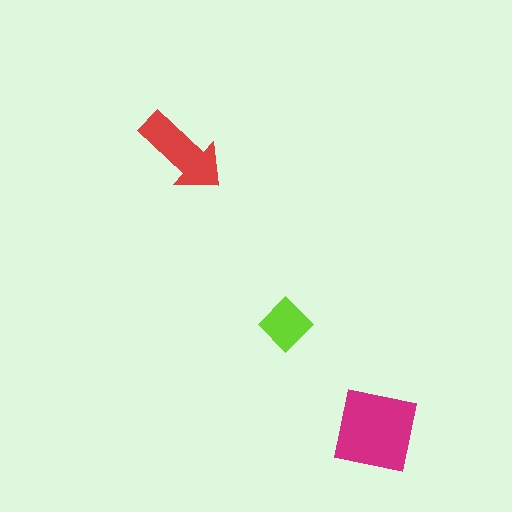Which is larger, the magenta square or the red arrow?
The magenta square.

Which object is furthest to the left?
The red arrow is leftmost.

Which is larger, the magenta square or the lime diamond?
The magenta square.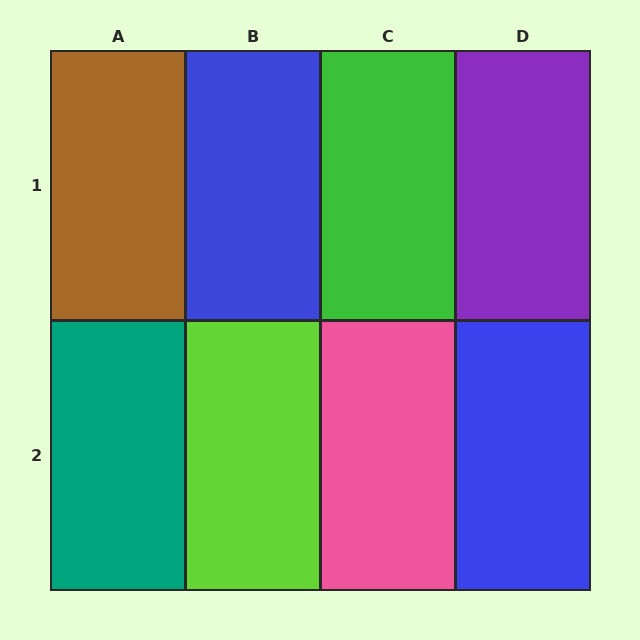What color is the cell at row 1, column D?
Purple.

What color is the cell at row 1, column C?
Green.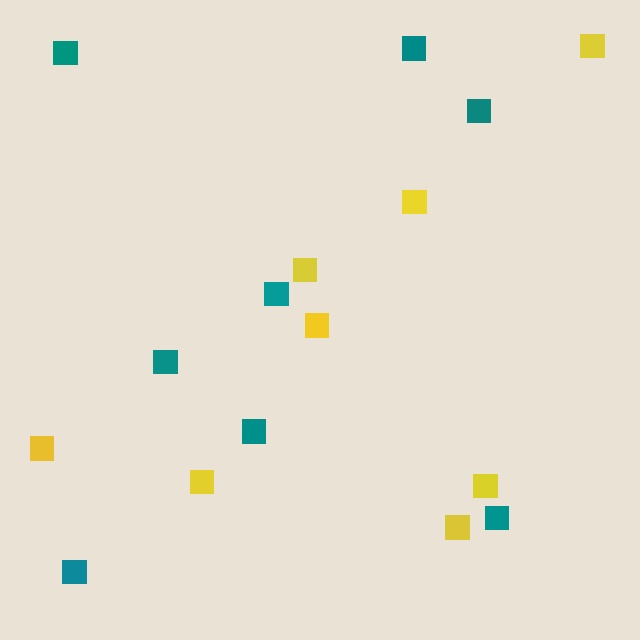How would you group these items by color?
There are 2 groups: one group of yellow squares (8) and one group of teal squares (8).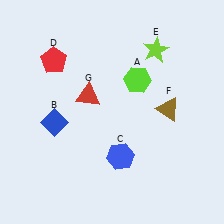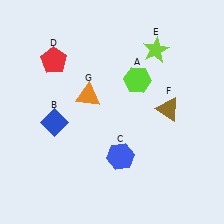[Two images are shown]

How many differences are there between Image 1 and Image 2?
There is 1 difference between the two images.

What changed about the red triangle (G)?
In Image 1, G is red. In Image 2, it changed to orange.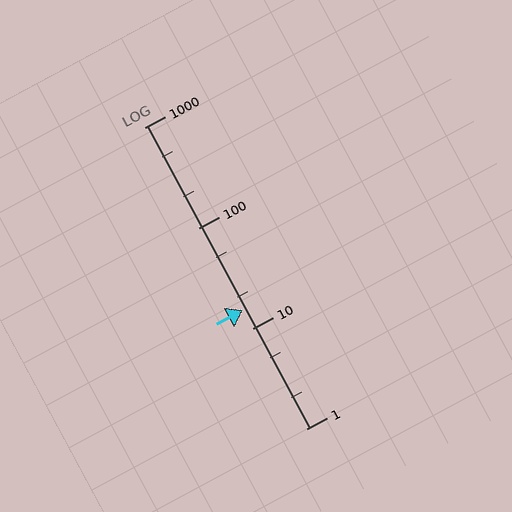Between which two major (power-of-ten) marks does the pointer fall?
The pointer is between 10 and 100.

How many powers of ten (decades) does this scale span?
The scale spans 3 decades, from 1 to 1000.